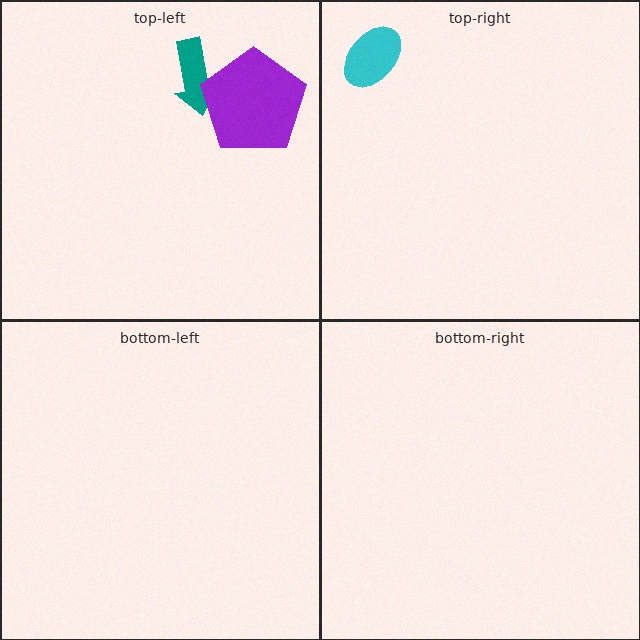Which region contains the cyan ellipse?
The top-right region.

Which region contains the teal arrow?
The top-left region.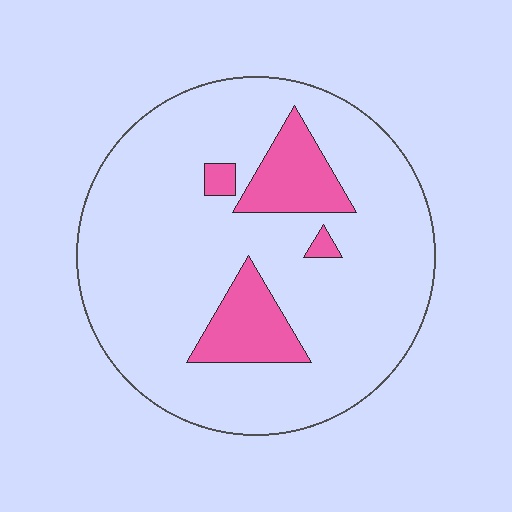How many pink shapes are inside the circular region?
4.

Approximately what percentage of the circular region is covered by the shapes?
Approximately 15%.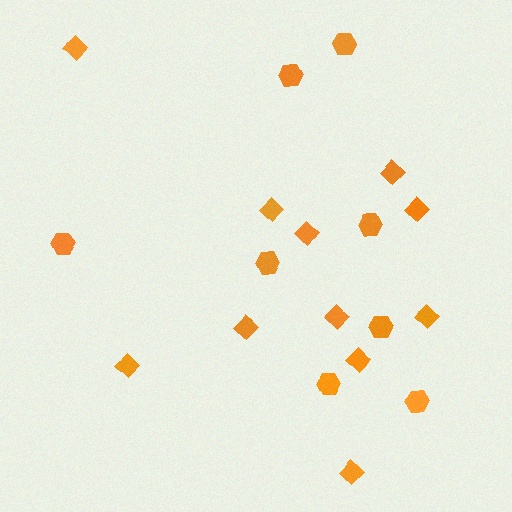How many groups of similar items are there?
There are 2 groups: one group of diamonds (11) and one group of hexagons (8).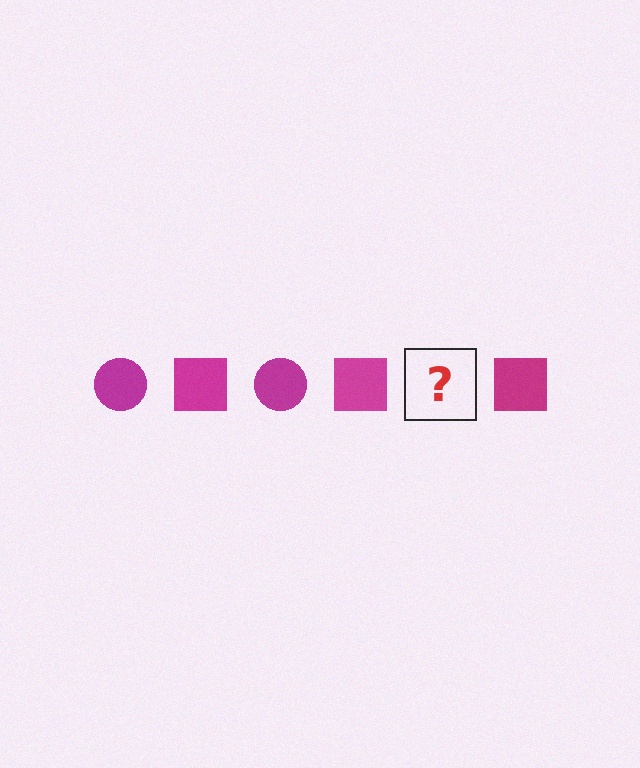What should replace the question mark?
The question mark should be replaced with a magenta circle.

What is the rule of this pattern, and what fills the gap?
The rule is that the pattern cycles through circle, square shapes in magenta. The gap should be filled with a magenta circle.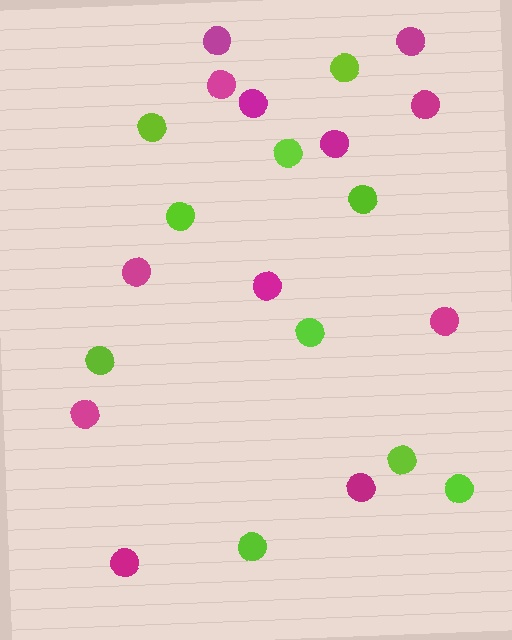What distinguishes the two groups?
There are 2 groups: one group of lime circles (10) and one group of magenta circles (12).